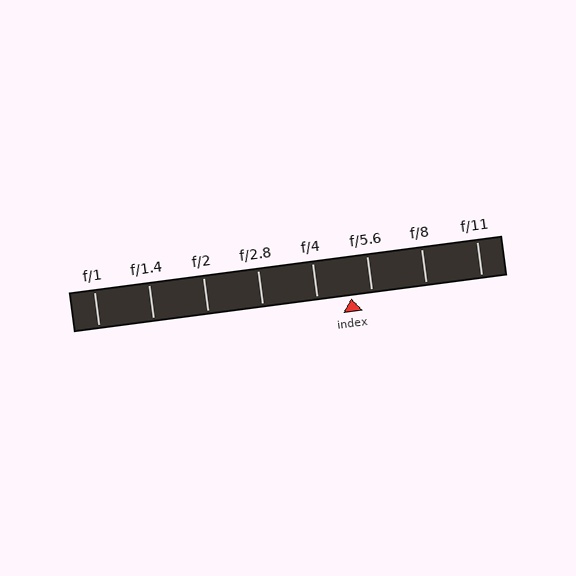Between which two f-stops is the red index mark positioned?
The index mark is between f/4 and f/5.6.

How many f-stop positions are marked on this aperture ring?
There are 8 f-stop positions marked.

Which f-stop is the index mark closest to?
The index mark is closest to f/5.6.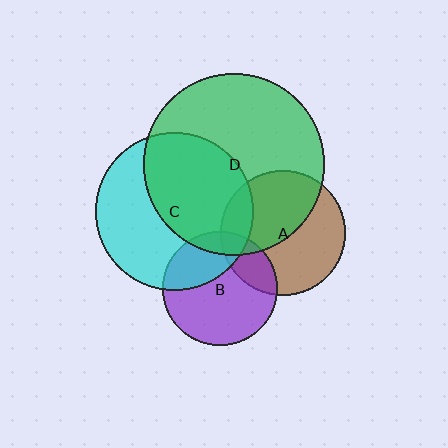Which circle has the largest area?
Circle D (green).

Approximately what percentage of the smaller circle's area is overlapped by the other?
Approximately 50%.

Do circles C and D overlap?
Yes.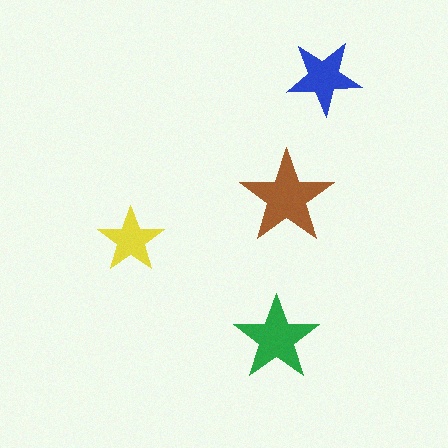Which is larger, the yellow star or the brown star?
The brown one.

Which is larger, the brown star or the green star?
The brown one.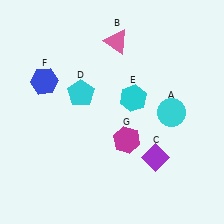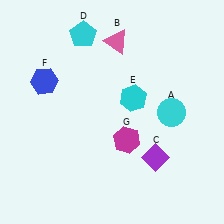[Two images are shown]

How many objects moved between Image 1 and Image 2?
1 object moved between the two images.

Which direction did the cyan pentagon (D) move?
The cyan pentagon (D) moved up.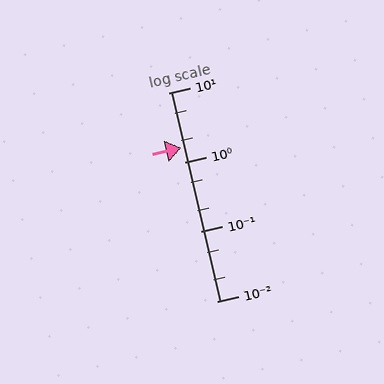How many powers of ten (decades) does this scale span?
The scale spans 3 decades, from 0.01 to 10.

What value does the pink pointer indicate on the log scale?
The pointer indicates approximately 1.6.